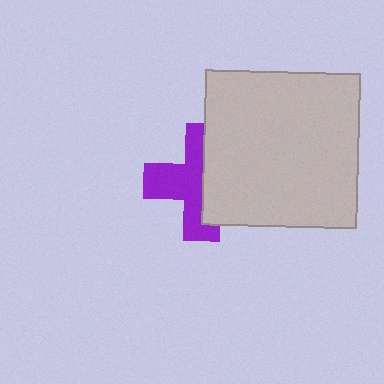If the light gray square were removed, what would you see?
You would see the complete purple cross.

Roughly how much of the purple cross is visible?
About half of it is visible (roughly 53%).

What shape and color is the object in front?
The object in front is a light gray square.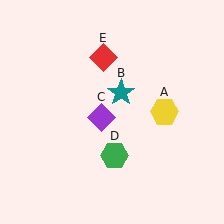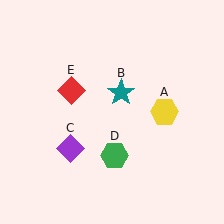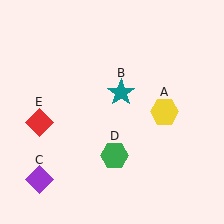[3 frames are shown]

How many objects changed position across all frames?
2 objects changed position: purple diamond (object C), red diamond (object E).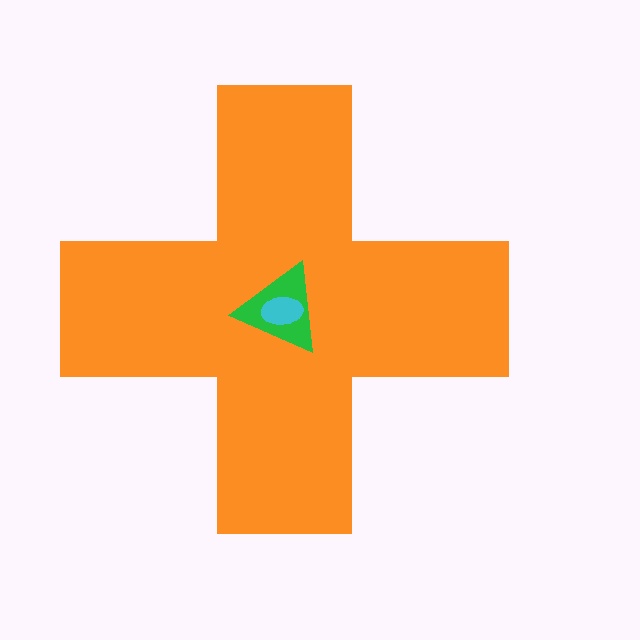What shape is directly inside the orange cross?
The green triangle.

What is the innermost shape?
The cyan ellipse.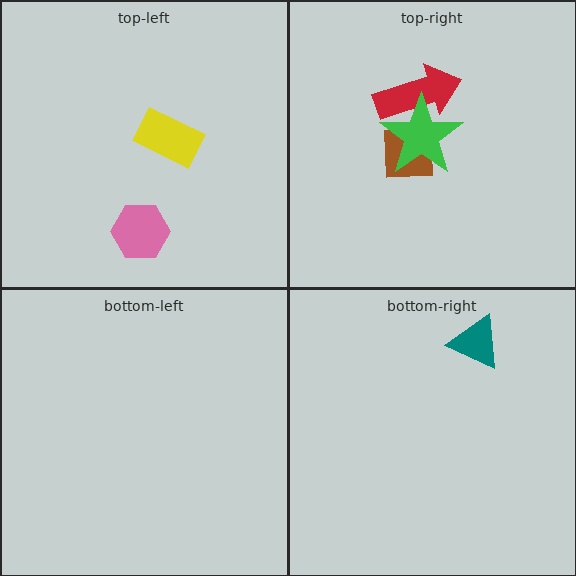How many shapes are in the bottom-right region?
1.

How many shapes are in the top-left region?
2.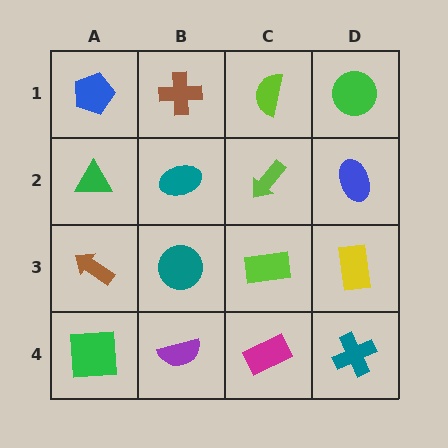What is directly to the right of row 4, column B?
A magenta rectangle.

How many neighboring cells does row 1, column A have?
2.